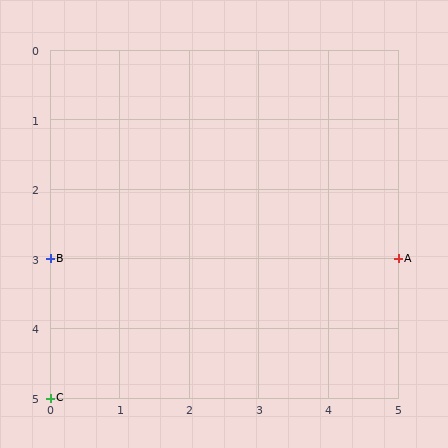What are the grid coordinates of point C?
Point C is at grid coordinates (0, 5).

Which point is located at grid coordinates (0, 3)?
Point B is at (0, 3).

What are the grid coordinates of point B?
Point B is at grid coordinates (0, 3).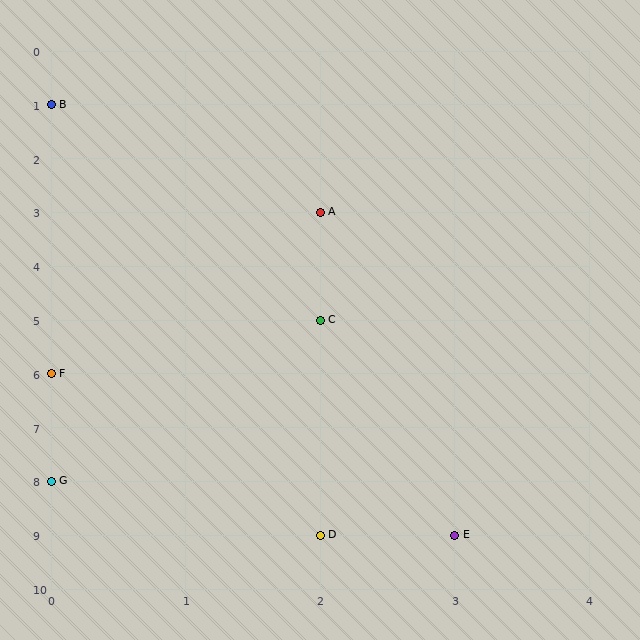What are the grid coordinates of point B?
Point B is at grid coordinates (0, 1).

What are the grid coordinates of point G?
Point G is at grid coordinates (0, 8).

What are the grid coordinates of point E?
Point E is at grid coordinates (3, 9).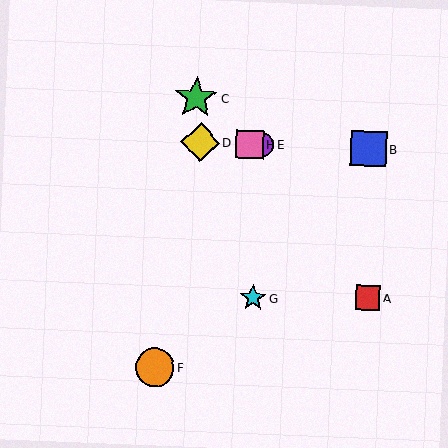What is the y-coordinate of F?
Object F is at y≈368.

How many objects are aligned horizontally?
4 objects (B, D, E, H) are aligned horizontally.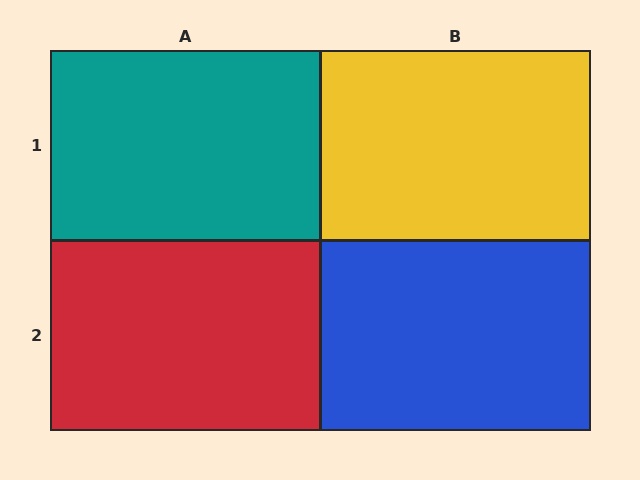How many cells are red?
1 cell is red.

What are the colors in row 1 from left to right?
Teal, yellow.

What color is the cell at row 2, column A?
Red.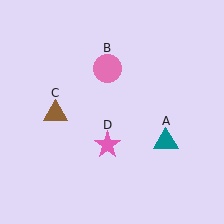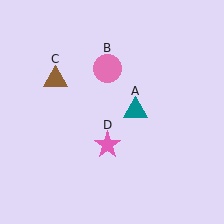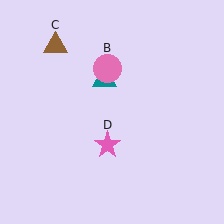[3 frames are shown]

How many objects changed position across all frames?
2 objects changed position: teal triangle (object A), brown triangle (object C).